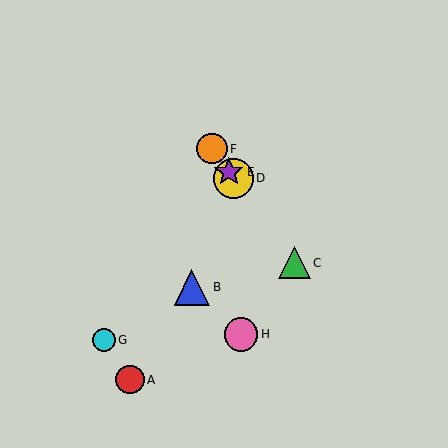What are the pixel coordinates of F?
Object F is at (212, 149).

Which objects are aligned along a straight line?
Objects C, D, E, F are aligned along a straight line.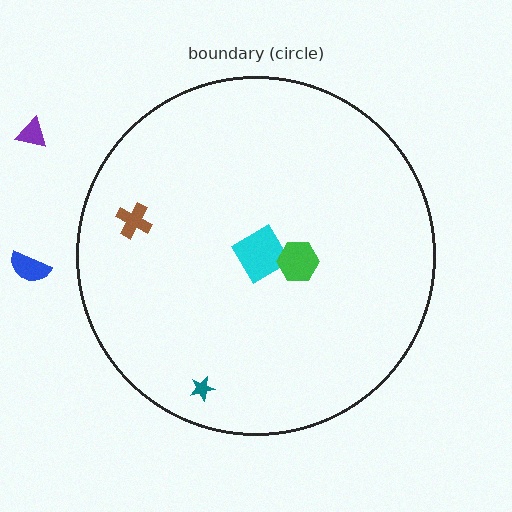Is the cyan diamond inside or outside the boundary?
Inside.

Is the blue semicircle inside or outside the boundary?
Outside.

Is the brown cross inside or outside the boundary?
Inside.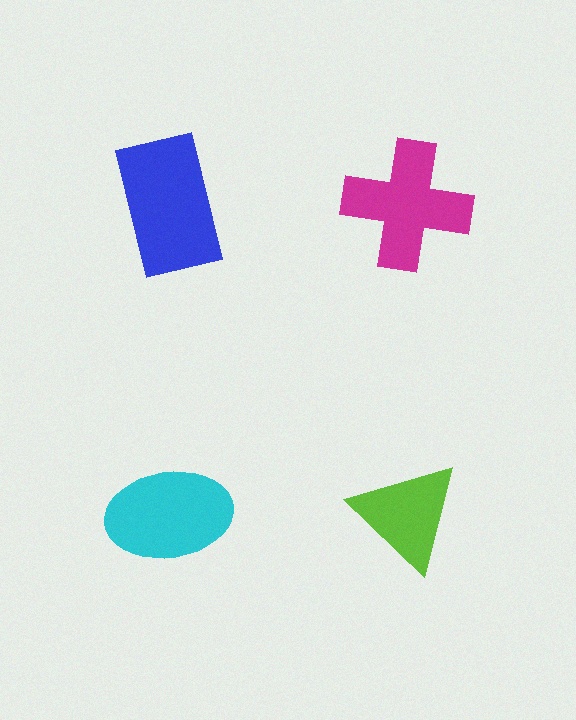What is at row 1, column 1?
A blue rectangle.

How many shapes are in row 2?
2 shapes.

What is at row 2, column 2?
A lime triangle.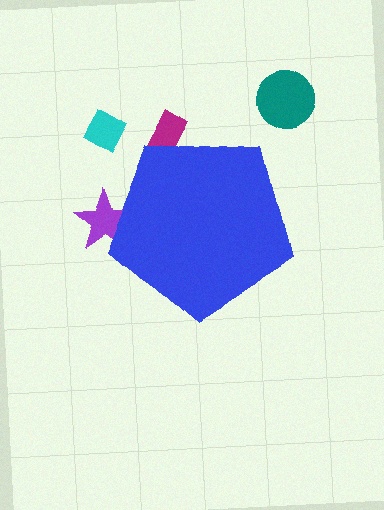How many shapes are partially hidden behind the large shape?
2 shapes are partially hidden.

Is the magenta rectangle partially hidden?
Yes, the magenta rectangle is partially hidden behind the blue pentagon.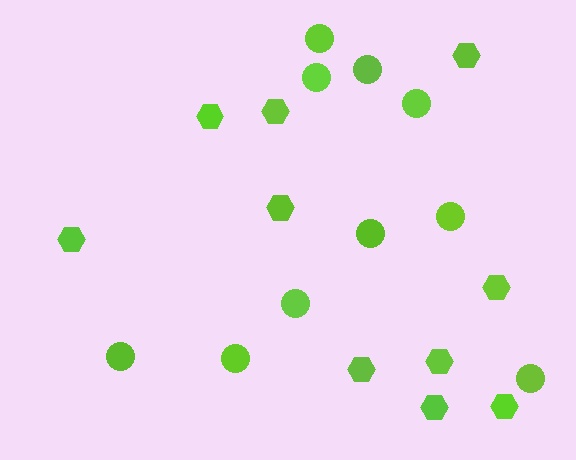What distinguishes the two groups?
There are 2 groups: one group of circles (10) and one group of hexagons (10).